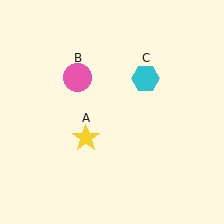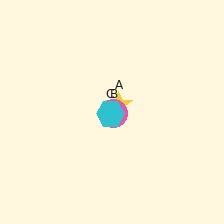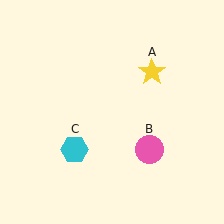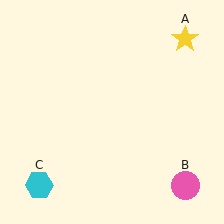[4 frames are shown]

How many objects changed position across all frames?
3 objects changed position: yellow star (object A), pink circle (object B), cyan hexagon (object C).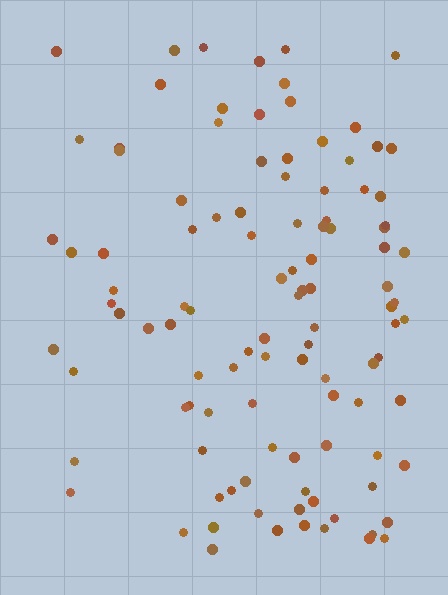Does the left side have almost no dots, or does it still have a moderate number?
Still a moderate number, just noticeably fewer than the right.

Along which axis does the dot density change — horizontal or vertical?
Horizontal.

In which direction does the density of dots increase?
From left to right, with the right side densest.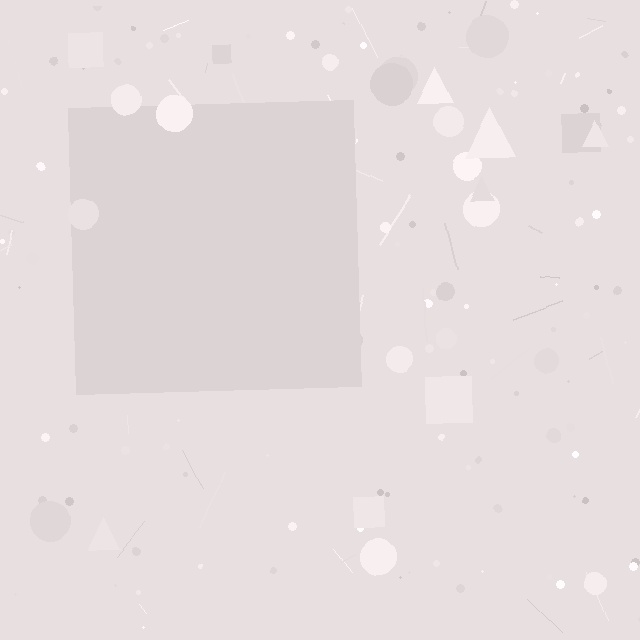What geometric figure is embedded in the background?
A square is embedded in the background.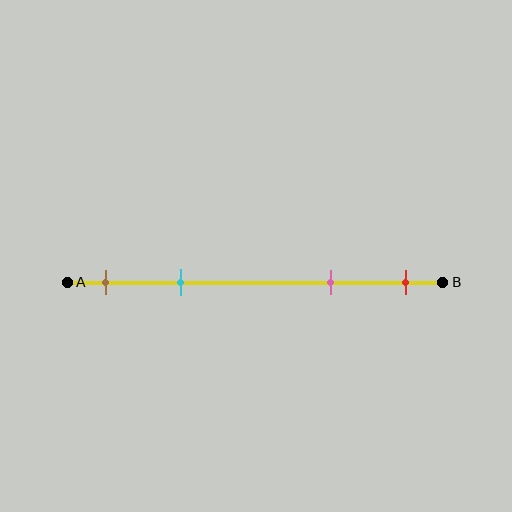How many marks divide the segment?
There are 4 marks dividing the segment.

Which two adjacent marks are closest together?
The brown and cyan marks are the closest adjacent pair.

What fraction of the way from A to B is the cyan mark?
The cyan mark is approximately 30% (0.3) of the way from A to B.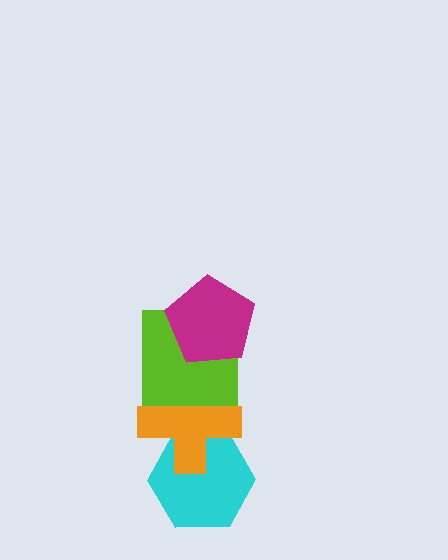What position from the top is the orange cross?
The orange cross is 3rd from the top.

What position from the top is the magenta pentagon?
The magenta pentagon is 1st from the top.